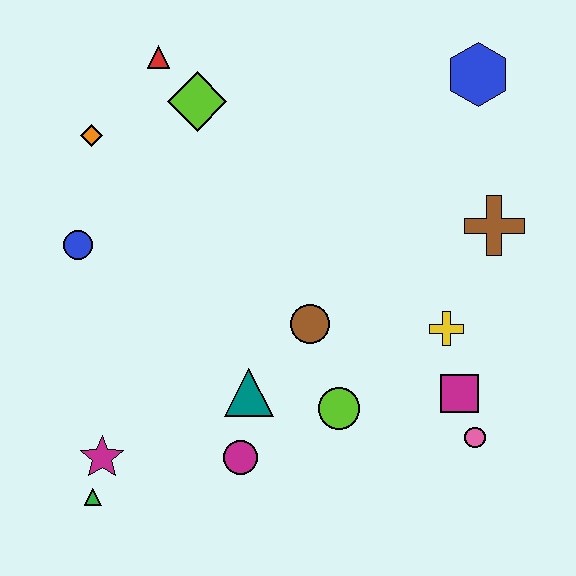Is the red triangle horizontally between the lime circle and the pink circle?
No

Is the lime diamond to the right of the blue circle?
Yes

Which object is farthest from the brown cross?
The green triangle is farthest from the brown cross.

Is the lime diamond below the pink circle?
No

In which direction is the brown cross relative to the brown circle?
The brown cross is to the right of the brown circle.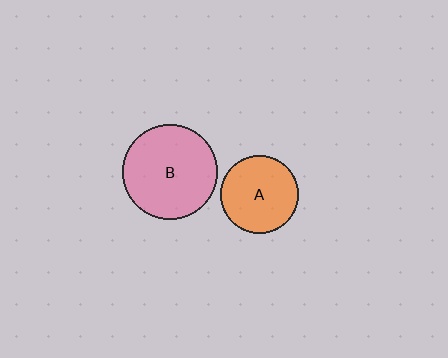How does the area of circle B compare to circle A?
Approximately 1.5 times.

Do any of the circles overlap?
No, none of the circles overlap.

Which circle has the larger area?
Circle B (pink).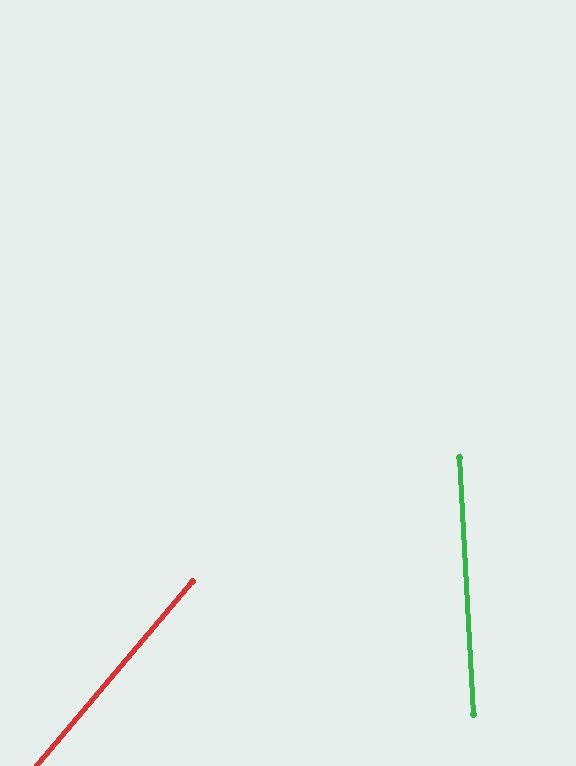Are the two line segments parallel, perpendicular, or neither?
Neither parallel nor perpendicular — they differ by about 44°.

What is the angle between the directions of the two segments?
Approximately 44 degrees.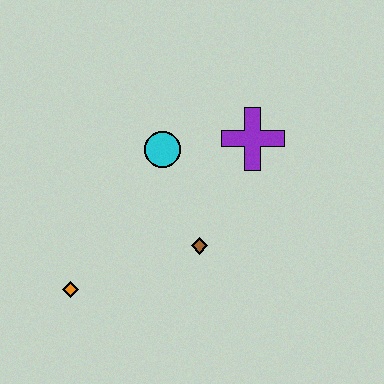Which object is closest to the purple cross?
The cyan circle is closest to the purple cross.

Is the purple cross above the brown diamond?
Yes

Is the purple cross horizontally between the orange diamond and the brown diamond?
No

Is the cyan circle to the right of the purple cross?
No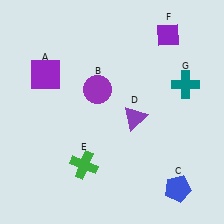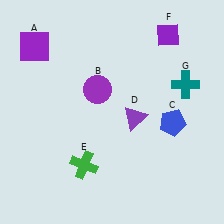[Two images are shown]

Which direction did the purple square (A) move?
The purple square (A) moved up.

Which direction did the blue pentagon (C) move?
The blue pentagon (C) moved up.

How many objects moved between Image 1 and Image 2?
2 objects moved between the two images.